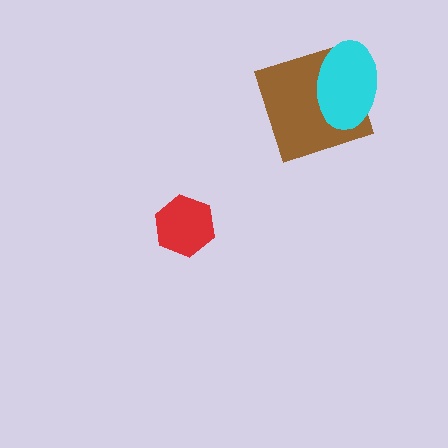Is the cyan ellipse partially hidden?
No, no other shape covers it.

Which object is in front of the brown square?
The cyan ellipse is in front of the brown square.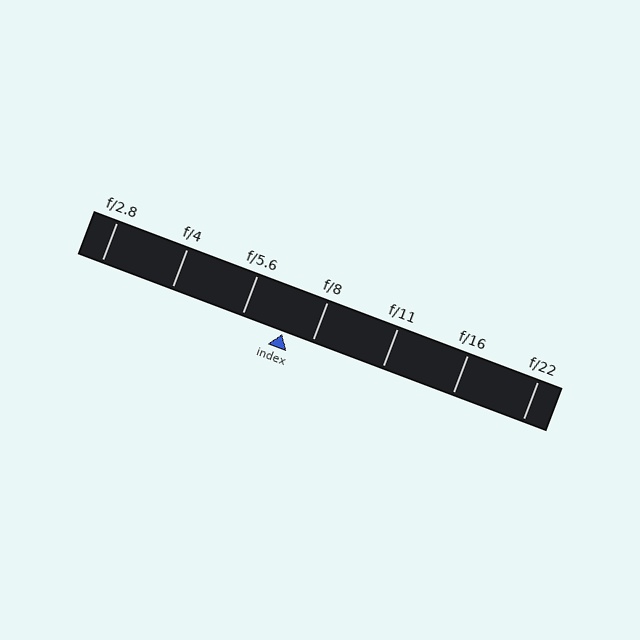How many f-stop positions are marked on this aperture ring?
There are 7 f-stop positions marked.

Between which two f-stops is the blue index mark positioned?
The index mark is between f/5.6 and f/8.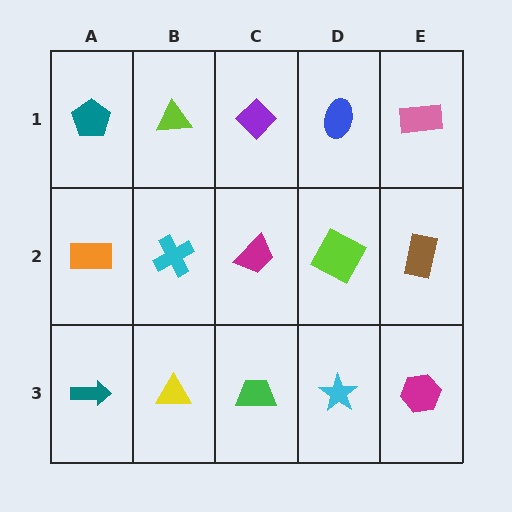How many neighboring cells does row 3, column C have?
3.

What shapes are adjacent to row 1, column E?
A brown rectangle (row 2, column E), a blue ellipse (row 1, column D).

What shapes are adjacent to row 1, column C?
A magenta trapezoid (row 2, column C), a lime triangle (row 1, column B), a blue ellipse (row 1, column D).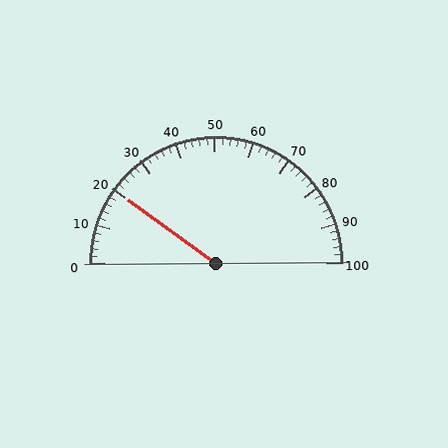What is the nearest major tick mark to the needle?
The nearest major tick mark is 20.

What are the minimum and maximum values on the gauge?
The gauge ranges from 0 to 100.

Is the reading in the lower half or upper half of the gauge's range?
The reading is in the lower half of the range (0 to 100).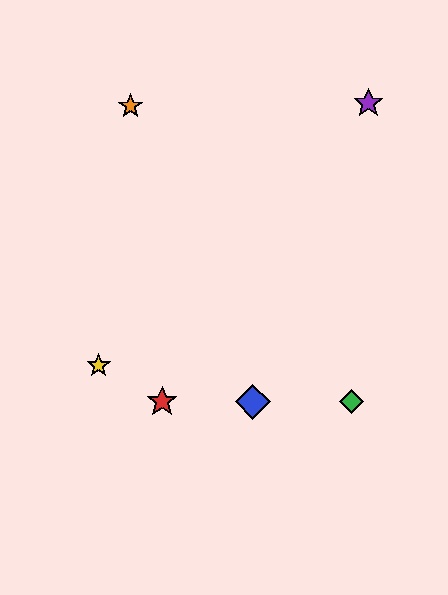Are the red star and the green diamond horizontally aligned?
Yes, both are at y≈402.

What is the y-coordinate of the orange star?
The orange star is at y≈106.